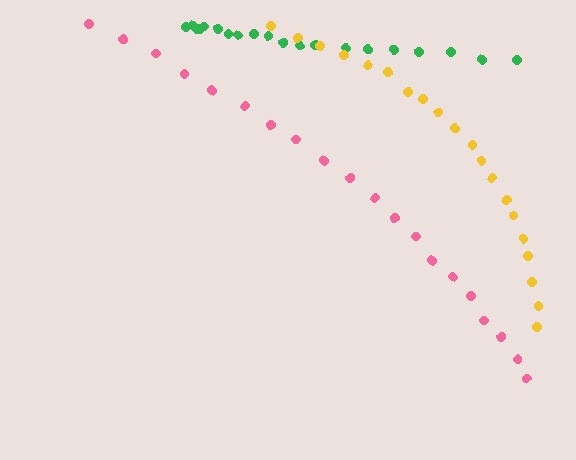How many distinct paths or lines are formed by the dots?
There are 3 distinct paths.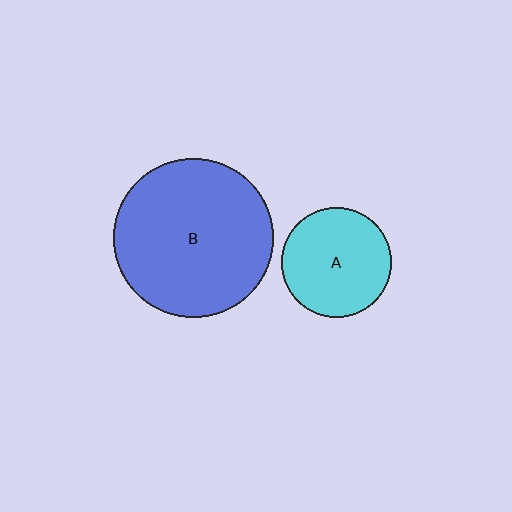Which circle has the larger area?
Circle B (blue).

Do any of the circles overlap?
No, none of the circles overlap.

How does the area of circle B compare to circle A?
Approximately 2.1 times.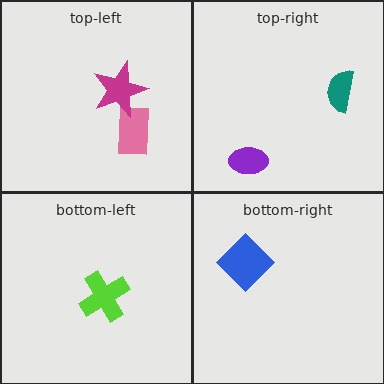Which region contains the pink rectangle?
The top-left region.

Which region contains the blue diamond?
The bottom-right region.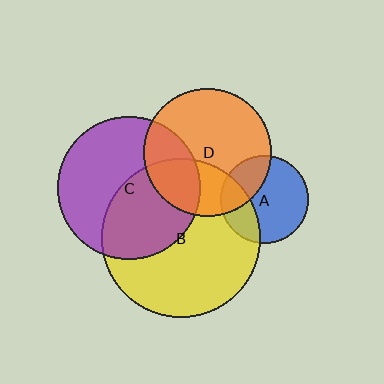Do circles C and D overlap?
Yes.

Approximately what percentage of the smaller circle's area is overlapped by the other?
Approximately 30%.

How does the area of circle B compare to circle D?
Approximately 1.6 times.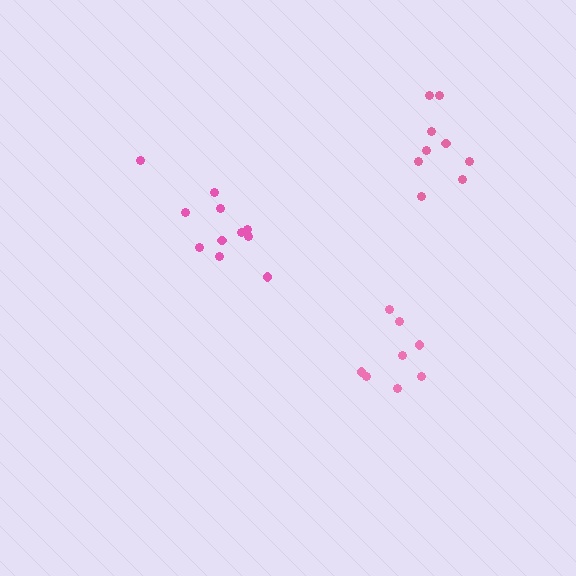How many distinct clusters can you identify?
There are 3 distinct clusters.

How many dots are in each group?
Group 1: 9 dots, Group 2: 11 dots, Group 3: 8 dots (28 total).